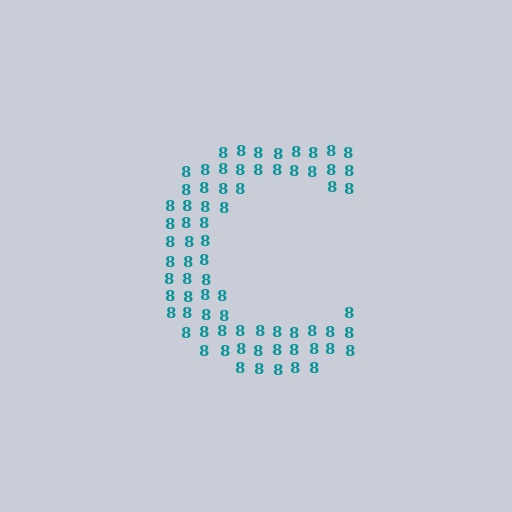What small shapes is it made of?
It is made of small digit 8's.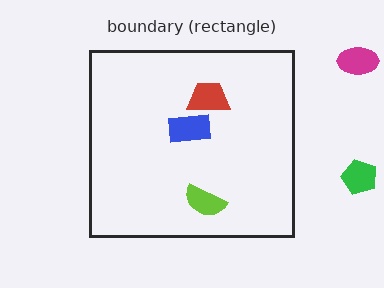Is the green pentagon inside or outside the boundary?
Outside.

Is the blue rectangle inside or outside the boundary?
Inside.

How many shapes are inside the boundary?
3 inside, 2 outside.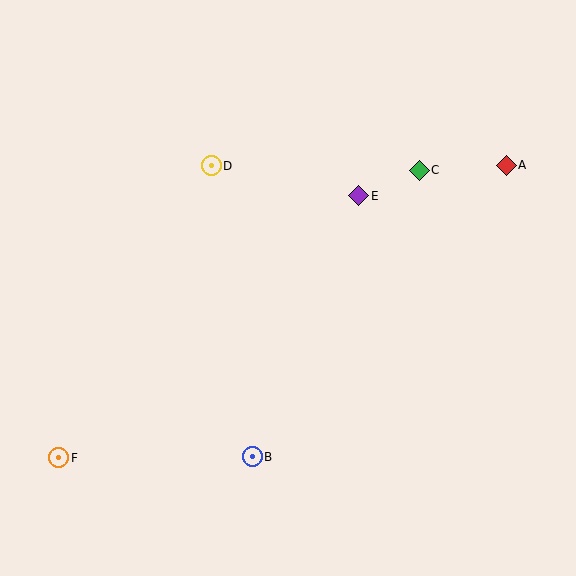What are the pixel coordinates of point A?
Point A is at (506, 165).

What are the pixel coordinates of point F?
Point F is at (59, 458).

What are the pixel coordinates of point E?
Point E is at (359, 196).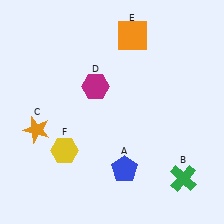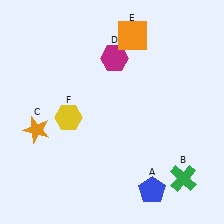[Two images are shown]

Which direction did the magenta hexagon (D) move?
The magenta hexagon (D) moved up.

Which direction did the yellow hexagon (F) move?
The yellow hexagon (F) moved up.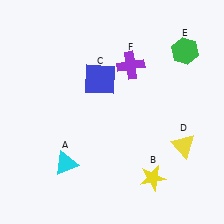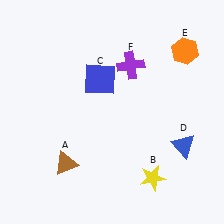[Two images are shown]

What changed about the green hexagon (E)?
In Image 1, E is green. In Image 2, it changed to orange.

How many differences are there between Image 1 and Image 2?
There are 3 differences between the two images.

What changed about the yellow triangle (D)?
In Image 1, D is yellow. In Image 2, it changed to blue.